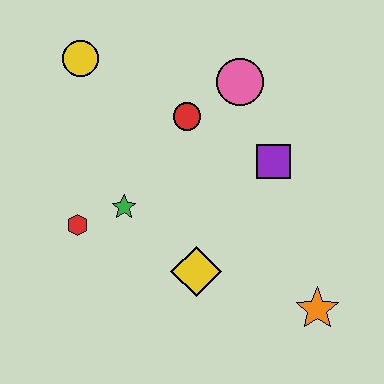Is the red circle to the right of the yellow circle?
Yes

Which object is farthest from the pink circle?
The orange star is farthest from the pink circle.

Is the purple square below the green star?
No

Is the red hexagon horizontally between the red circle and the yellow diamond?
No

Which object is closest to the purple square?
The pink circle is closest to the purple square.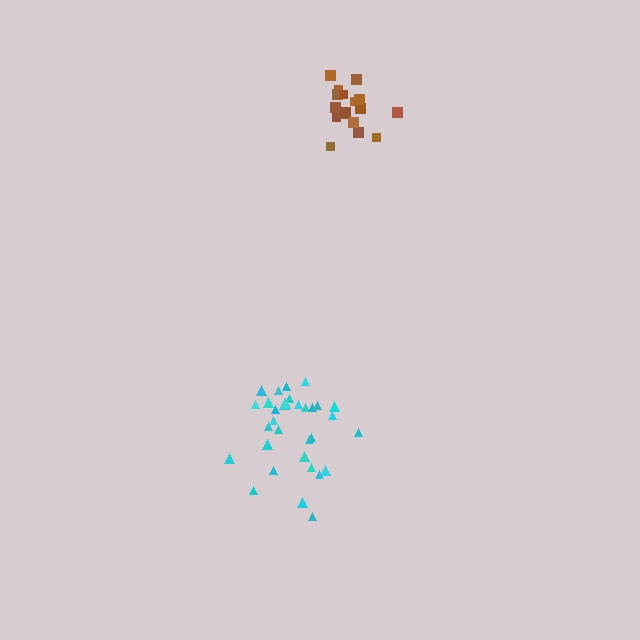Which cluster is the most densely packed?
Cyan.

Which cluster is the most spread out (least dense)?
Brown.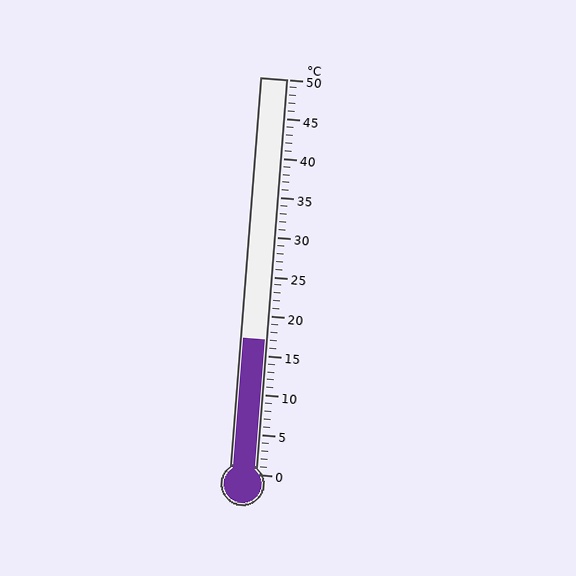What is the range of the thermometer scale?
The thermometer scale ranges from 0°C to 50°C.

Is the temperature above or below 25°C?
The temperature is below 25°C.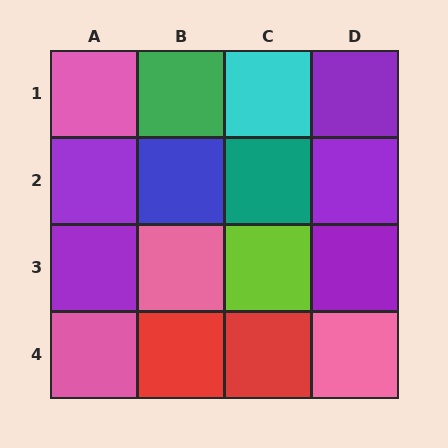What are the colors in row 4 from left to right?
Pink, red, red, pink.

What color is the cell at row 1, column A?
Pink.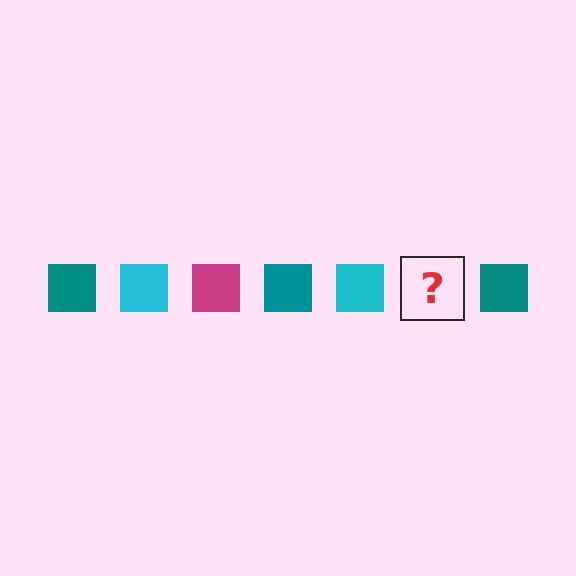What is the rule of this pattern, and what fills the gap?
The rule is that the pattern cycles through teal, cyan, magenta squares. The gap should be filled with a magenta square.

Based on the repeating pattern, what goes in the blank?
The blank should be a magenta square.